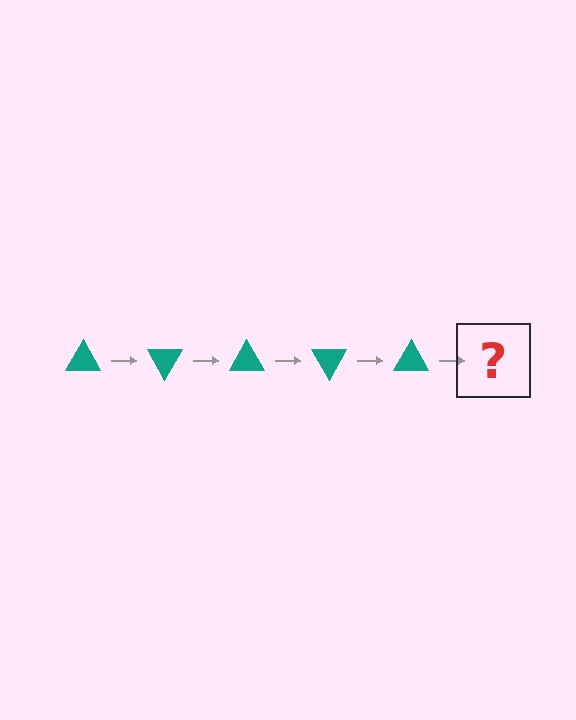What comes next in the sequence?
The next element should be a teal triangle rotated 300 degrees.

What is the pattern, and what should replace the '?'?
The pattern is that the triangle rotates 60 degrees each step. The '?' should be a teal triangle rotated 300 degrees.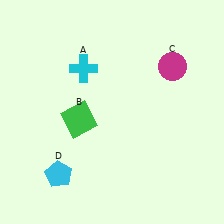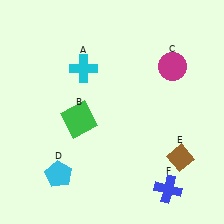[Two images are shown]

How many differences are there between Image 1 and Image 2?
There are 2 differences between the two images.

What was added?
A brown diamond (E), a blue cross (F) were added in Image 2.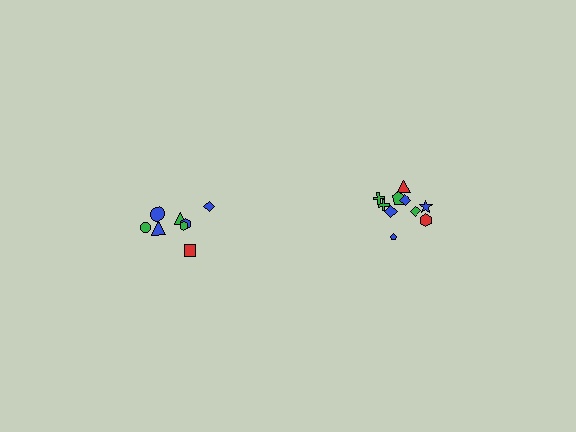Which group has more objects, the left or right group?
The right group.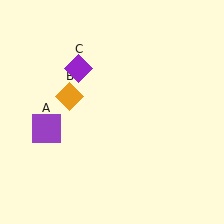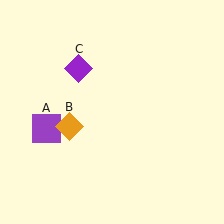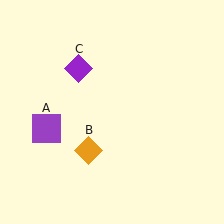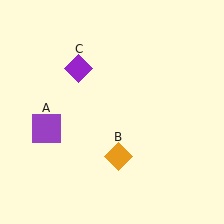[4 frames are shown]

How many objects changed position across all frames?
1 object changed position: orange diamond (object B).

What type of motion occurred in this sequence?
The orange diamond (object B) rotated counterclockwise around the center of the scene.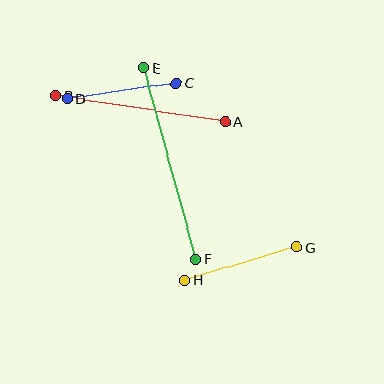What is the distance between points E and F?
The distance is approximately 198 pixels.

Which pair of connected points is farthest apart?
Points E and F are farthest apart.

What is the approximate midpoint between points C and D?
The midpoint is at approximately (122, 91) pixels.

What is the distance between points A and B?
The distance is approximately 171 pixels.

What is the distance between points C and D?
The distance is approximately 110 pixels.